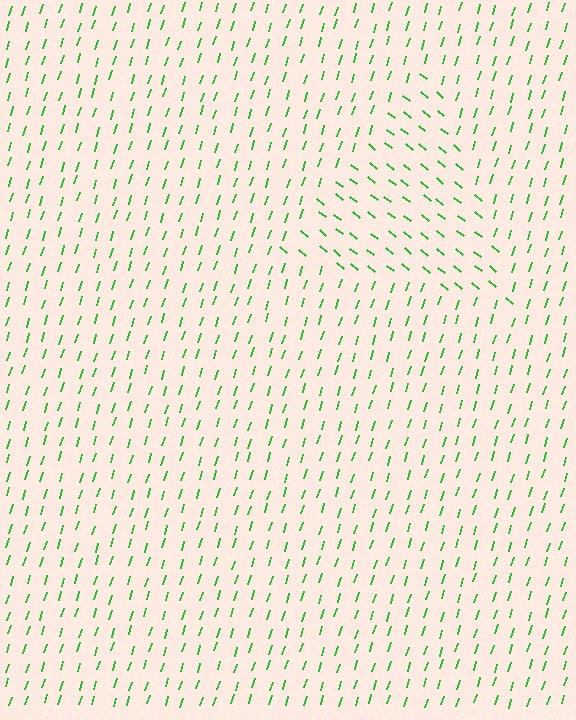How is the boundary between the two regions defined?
The boundary is defined purely by a change in line orientation (approximately 68 degrees difference). All lines are the same color and thickness.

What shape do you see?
I see a triangle.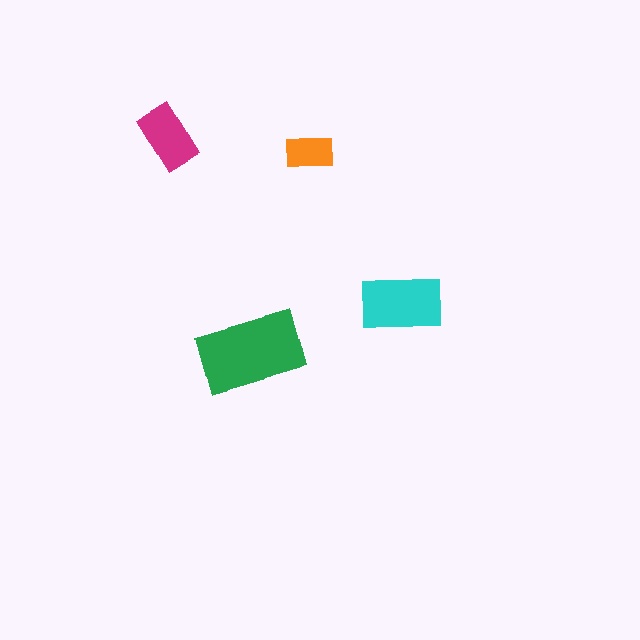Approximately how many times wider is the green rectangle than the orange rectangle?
About 2 times wider.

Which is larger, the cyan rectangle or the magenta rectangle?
The cyan one.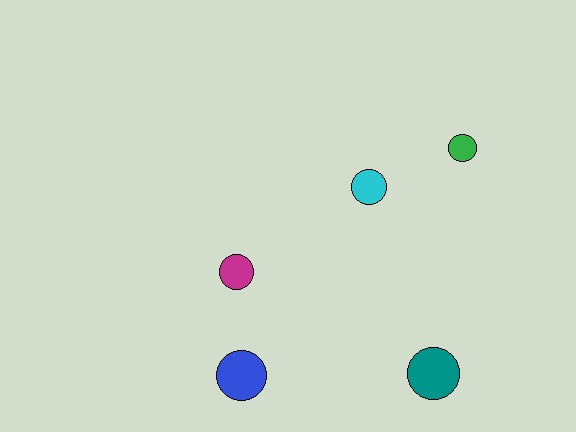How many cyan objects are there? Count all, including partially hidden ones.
There is 1 cyan object.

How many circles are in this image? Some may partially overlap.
There are 5 circles.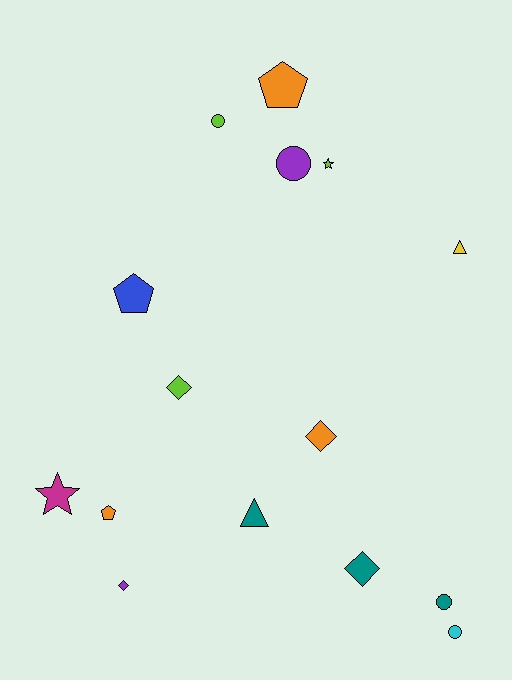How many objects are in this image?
There are 15 objects.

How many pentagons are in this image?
There are 3 pentagons.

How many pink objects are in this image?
There are no pink objects.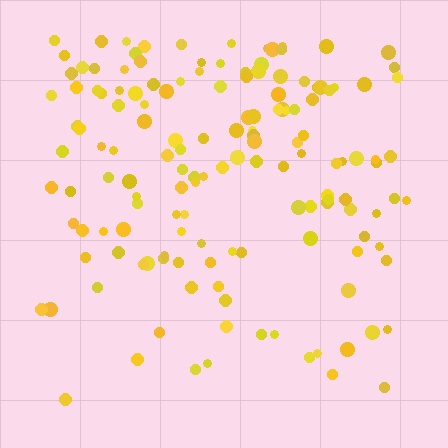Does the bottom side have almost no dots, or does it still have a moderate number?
Still a moderate number, just noticeably fewer than the top.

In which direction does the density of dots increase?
From bottom to top, with the top side densest.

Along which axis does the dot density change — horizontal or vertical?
Vertical.